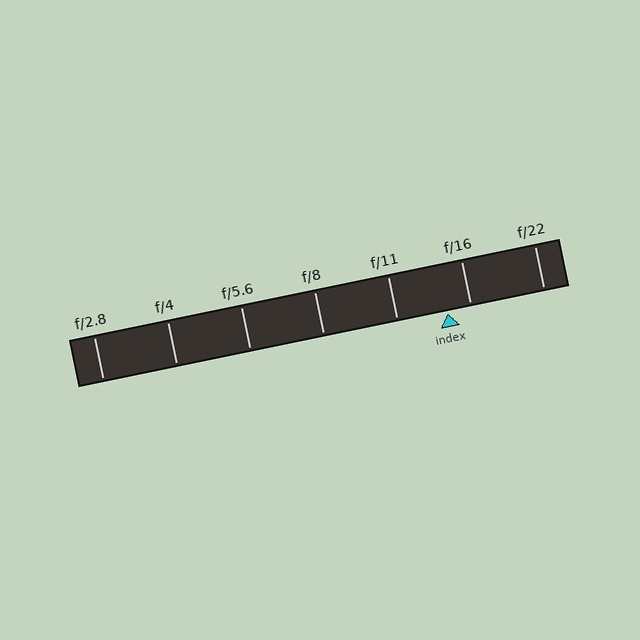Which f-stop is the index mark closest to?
The index mark is closest to f/16.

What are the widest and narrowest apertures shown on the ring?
The widest aperture shown is f/2.8 and the narrowest is f/22.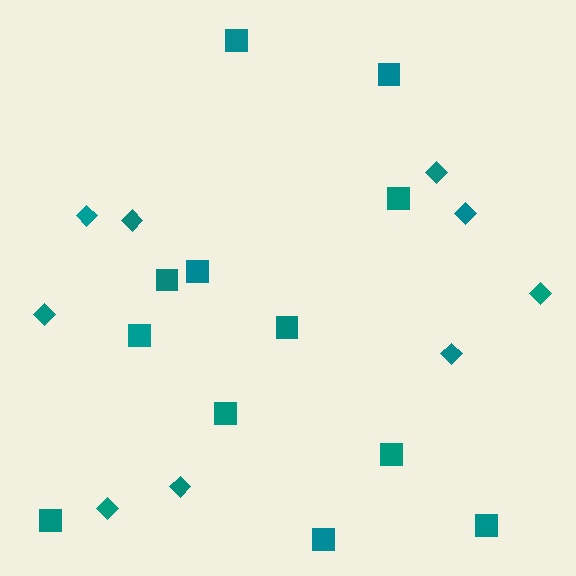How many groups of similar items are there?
There are 2 groups: one group of squares (12) and one group of diamonds (9).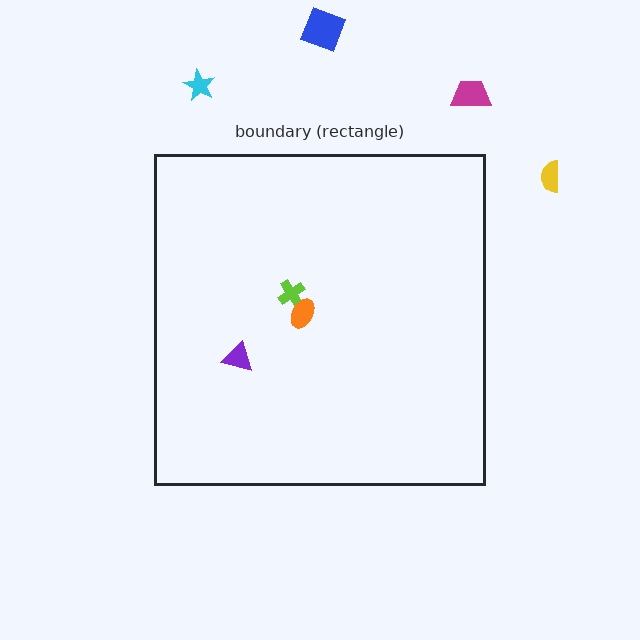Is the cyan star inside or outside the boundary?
Outside.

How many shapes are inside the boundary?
3 inside, 4 outside.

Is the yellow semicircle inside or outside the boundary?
Outside.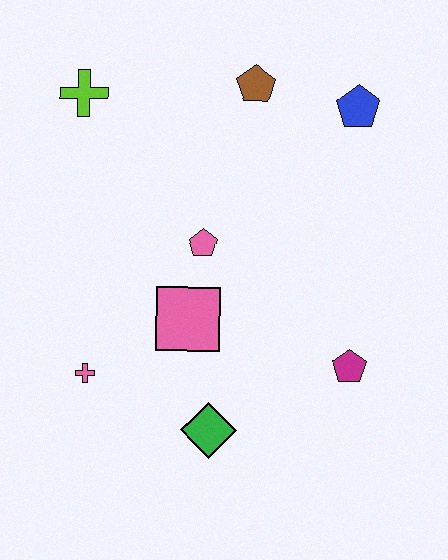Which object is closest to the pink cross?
The pink square is closest to the pink cross.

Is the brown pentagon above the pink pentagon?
Yes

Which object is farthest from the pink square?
The blue pentagon is farthest from the pink square.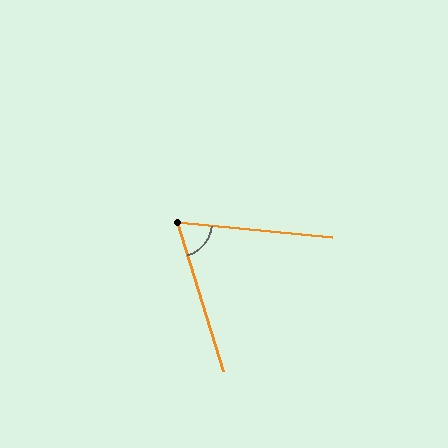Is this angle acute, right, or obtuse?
It is acute.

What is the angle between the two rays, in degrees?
Approximately 67 degrees.